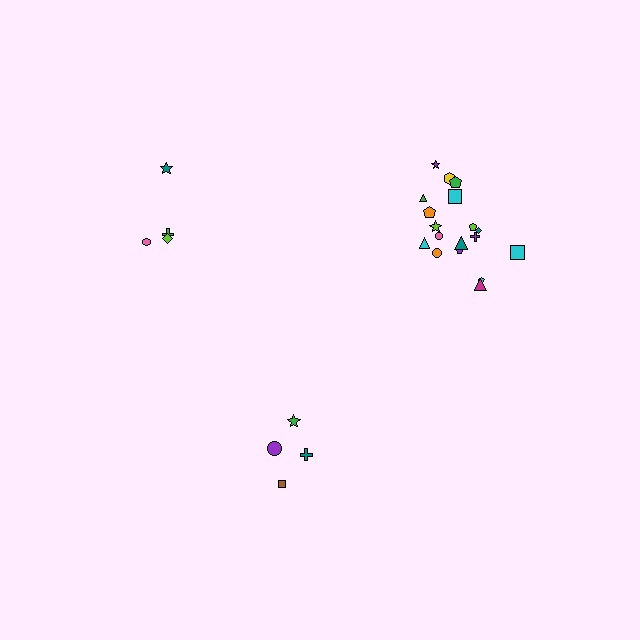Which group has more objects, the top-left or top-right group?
The top-right group.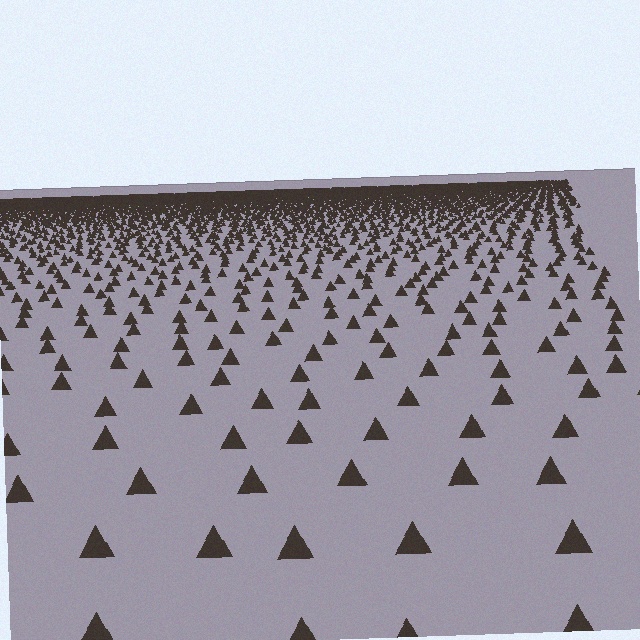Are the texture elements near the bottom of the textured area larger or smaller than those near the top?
Larger. Near the bottom, elements are closer to the viewer and appear at a bigger on-screen size.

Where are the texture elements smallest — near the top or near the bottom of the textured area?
Near the top.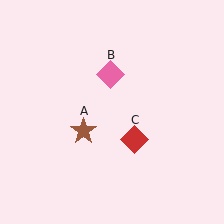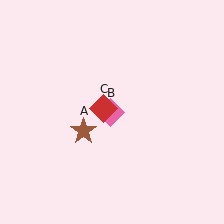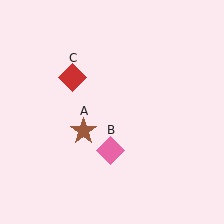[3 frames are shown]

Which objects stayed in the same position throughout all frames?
Brown star (object A) remained stationary.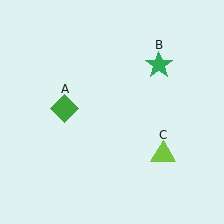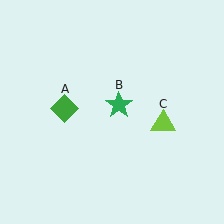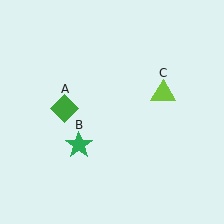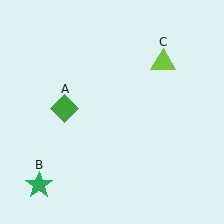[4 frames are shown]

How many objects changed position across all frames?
2 objects changed position: green star (object B), lime triangle (object C).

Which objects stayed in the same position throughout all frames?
Green diamond (object A) remained stationary.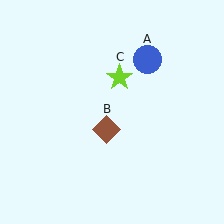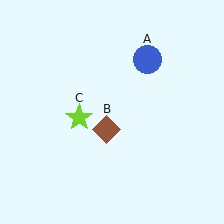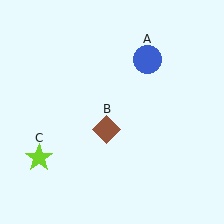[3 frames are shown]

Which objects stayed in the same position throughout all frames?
Blue circle (object A) and brown diamond (object B) remained stationary.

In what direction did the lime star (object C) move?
The lime star (object C) moved down and to the left.